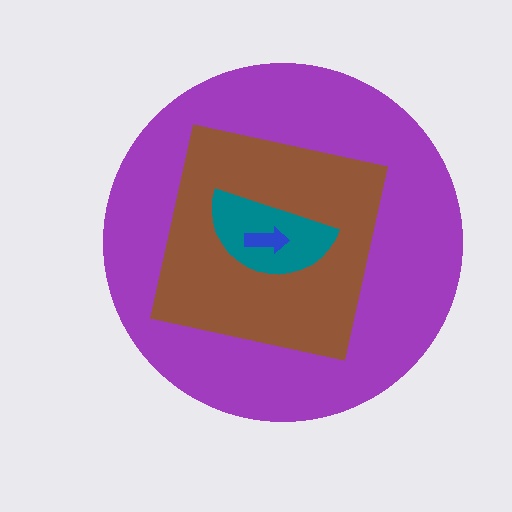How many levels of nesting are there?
4.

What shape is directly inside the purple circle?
The brown square.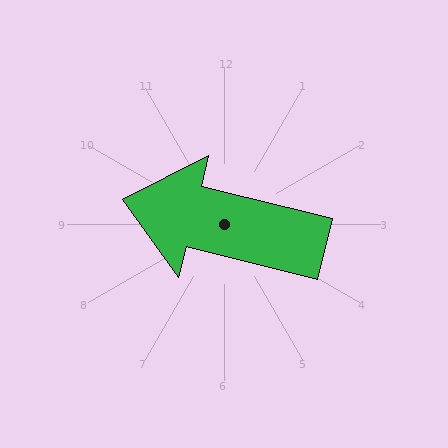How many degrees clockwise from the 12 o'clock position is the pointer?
Approximately 284 degrees.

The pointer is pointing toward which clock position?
Roughly 9 o'clock.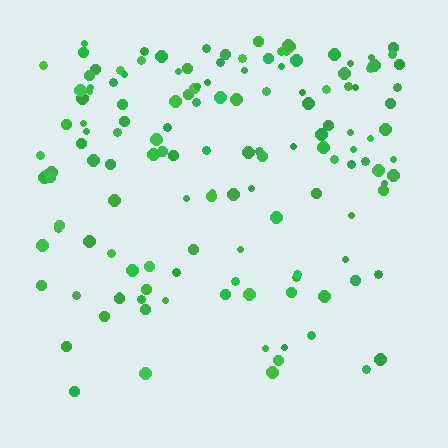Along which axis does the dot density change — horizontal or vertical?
Vertical.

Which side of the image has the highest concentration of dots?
The top.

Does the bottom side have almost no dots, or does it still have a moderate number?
Still a moderate number, just noticeably fewer than the top.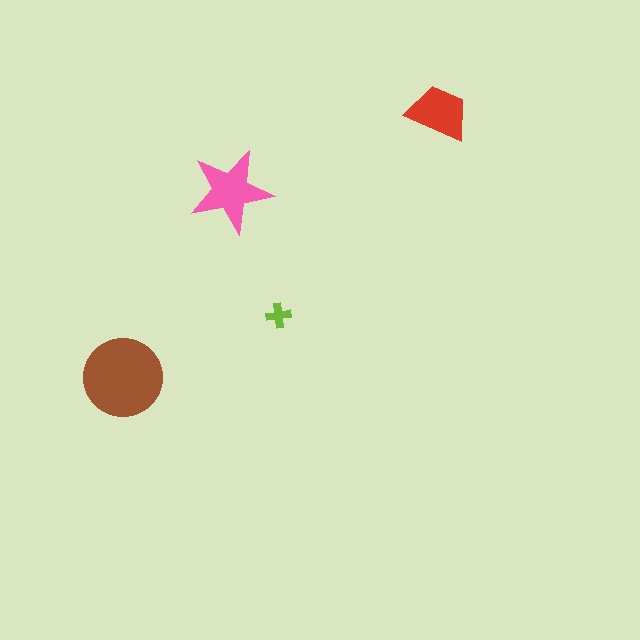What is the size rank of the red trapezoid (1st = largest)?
3rd.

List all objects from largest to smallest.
The brown circle, the pink star, the red trapezoid, the lime cross.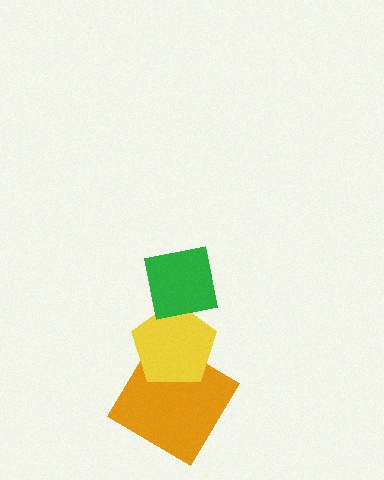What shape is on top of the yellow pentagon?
The green square is on top of the yellow pentagon.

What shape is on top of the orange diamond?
The yellow pentagon is on top of the orange diamond.